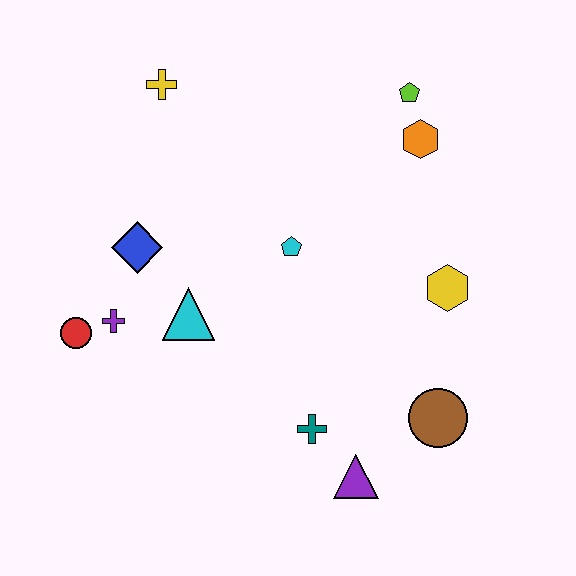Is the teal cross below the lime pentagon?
Yes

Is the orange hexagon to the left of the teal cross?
No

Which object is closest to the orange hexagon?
The lime pentagon is closest to the orange hexagon.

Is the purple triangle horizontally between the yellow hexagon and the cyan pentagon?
Yes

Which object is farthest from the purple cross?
The lime pentagon is farthest from the purple cross.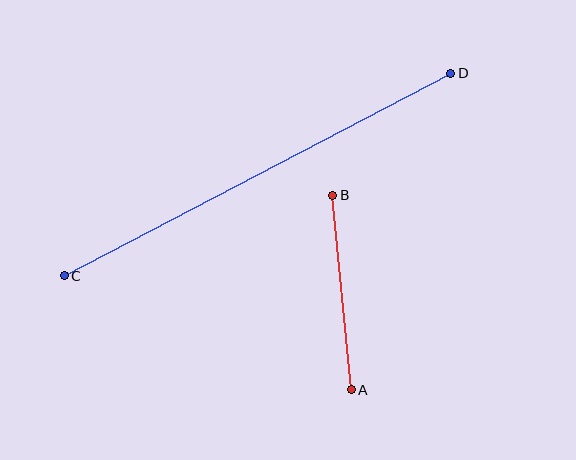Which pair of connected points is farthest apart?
Points C and D are farthest apart.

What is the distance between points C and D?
The distance is approximately 436 pixels.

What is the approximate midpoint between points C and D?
The midpoint is at approximately (257, 175) pixels.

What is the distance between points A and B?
The distance is approximately 196 pixels.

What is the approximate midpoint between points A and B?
The midpoint is at approximately (342, 292) pixels.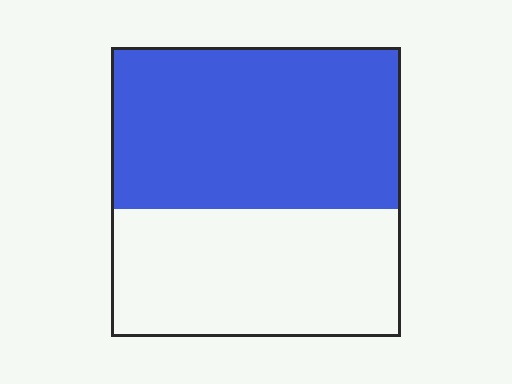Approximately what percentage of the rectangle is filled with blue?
Approximately 55%.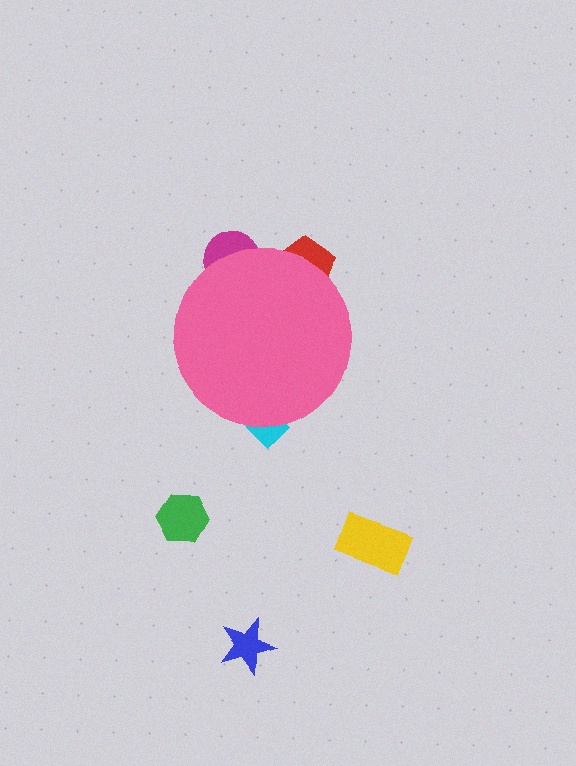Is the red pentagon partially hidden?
Yes, the red pentagon is partially hidden behind the pink circle.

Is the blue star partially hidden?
No, the blue star is fully visible.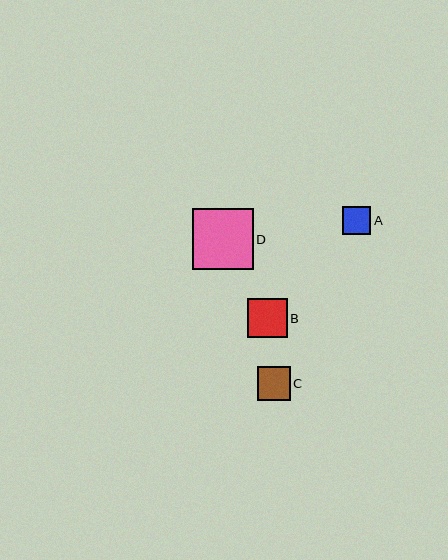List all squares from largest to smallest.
From largest to smallest: D, B, C, A.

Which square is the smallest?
Square A is the smallest with a size of approximately 28 pixels.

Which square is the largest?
Square D is the largest with a size of approximately 61 pixels.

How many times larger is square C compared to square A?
Square C is approximately 1.2 times the size of square A.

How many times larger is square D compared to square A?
Square D is approximately 2.2 times the size of square A.